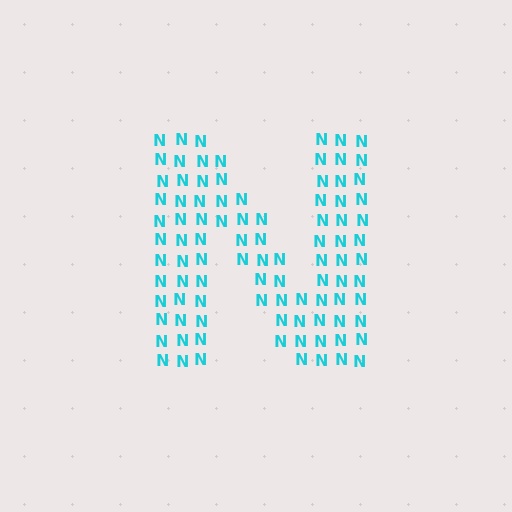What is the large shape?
The large shape is the letter N.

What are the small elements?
The small elements are letter N's.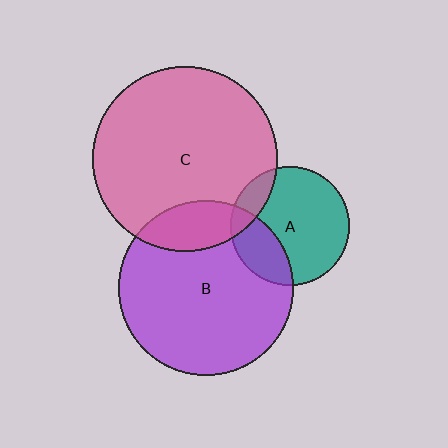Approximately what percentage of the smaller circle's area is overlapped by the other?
Approximately 15%.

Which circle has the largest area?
Circle C (pink).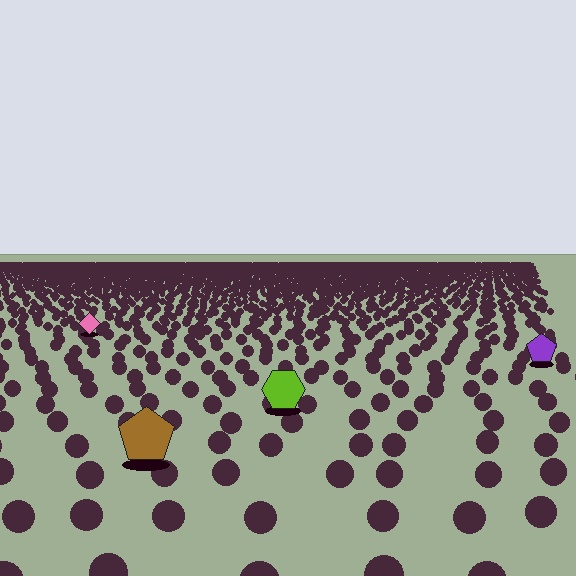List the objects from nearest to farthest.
From nearest to farthest: the brown pentagon, the lime hexagon, the purple pentagon, the pink diamond.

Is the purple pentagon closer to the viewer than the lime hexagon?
No. The lime hexagon is closer — you can tell from the texture gradient: the ground texture is coarser near it.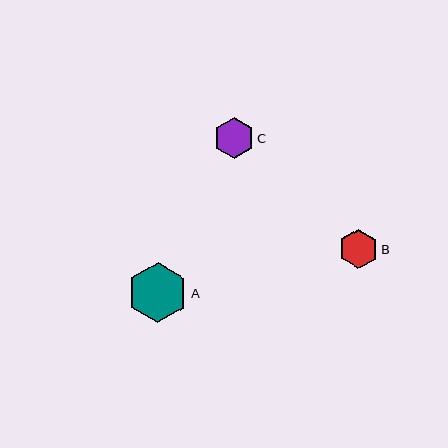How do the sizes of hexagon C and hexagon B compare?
Hexagon C and hexagon B are approximately the same size.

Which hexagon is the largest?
Hexagon A is the largest with a size of approximately 60 pixels.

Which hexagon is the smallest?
Hexagon B is the smallest with a size of approximately 39 pixels.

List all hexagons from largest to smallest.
From largest to smallest: A, C, B.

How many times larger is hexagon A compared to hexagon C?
Hexagon A is approximately 1.5 times the size of hexagon C.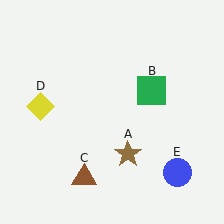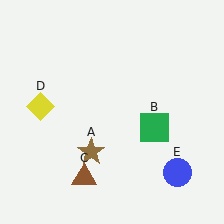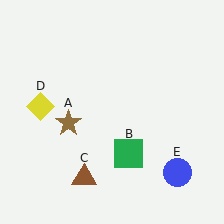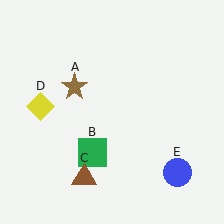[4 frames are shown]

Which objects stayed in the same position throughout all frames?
Brown triangle (object C) and yellow diamond (object D) and blue circle (object E) remained stationary.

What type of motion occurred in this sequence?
The brown star (object A), green square (object B) rotated clockwise around the center of the scene.